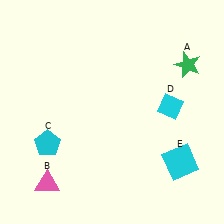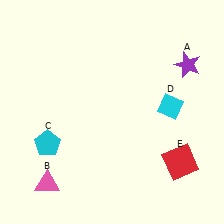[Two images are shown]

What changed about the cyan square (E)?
In Image 1, E is cyan. In Image 2, it changed to red.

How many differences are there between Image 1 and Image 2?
There are 2 differences between the two images.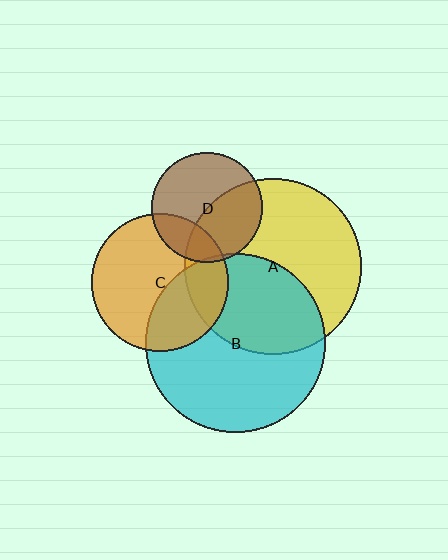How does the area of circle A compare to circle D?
Approximately 2.5 times.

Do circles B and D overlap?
Yes.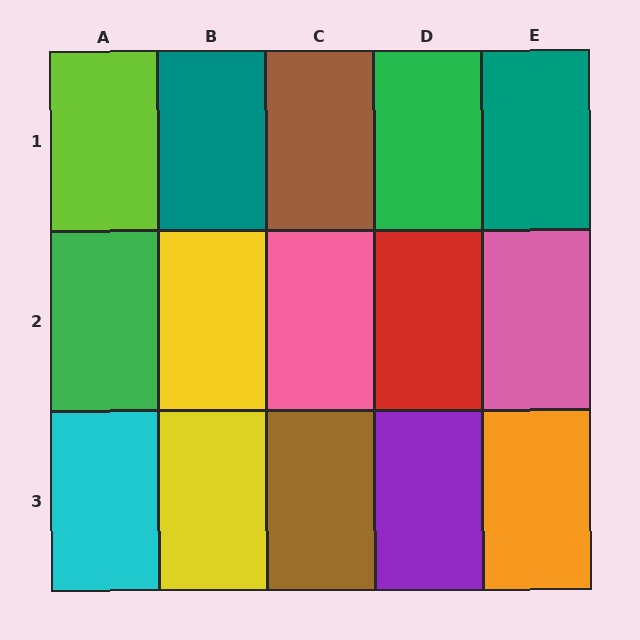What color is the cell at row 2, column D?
Red.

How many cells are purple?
1 cell is purple.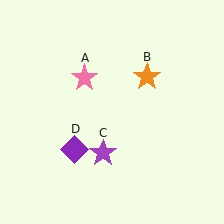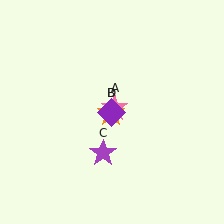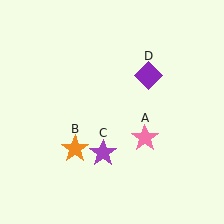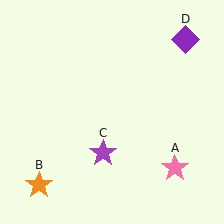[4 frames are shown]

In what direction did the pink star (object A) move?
The pink star (object A) moved down and to the right.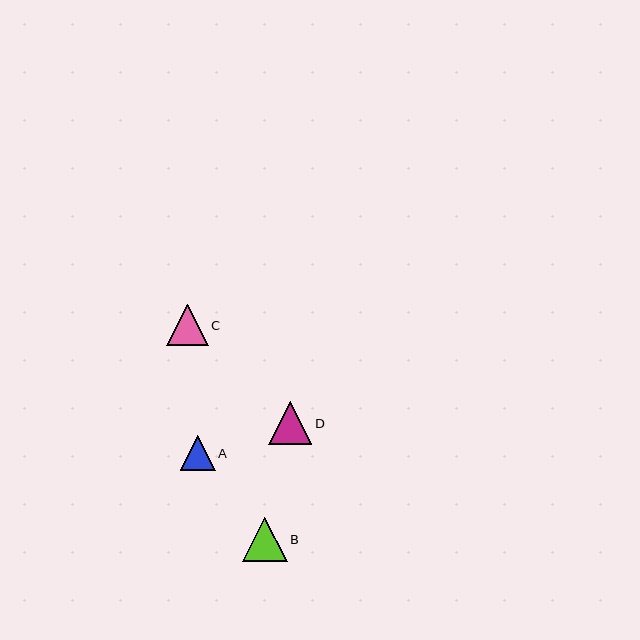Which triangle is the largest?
Triangle B is the largest with a size of approximately 45 pixels.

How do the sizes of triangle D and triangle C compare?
Triangle D and triangle C are approximately the same size.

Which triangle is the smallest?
Triangle A is the smallest with a size of approximately 35 pixels.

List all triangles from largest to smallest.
From largest to smallest: B, D, C, A.